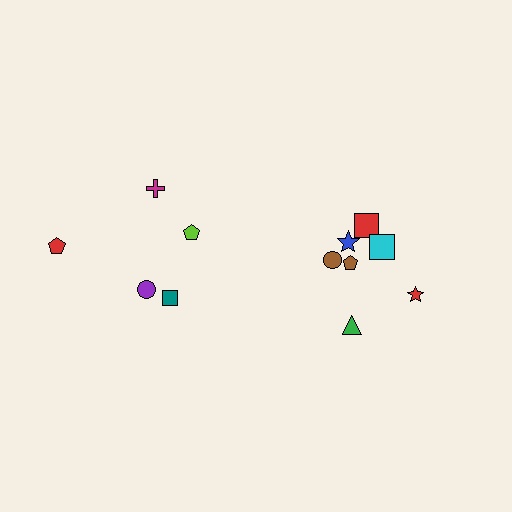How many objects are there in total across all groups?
There are 12 objects.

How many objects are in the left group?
There are 5 objects.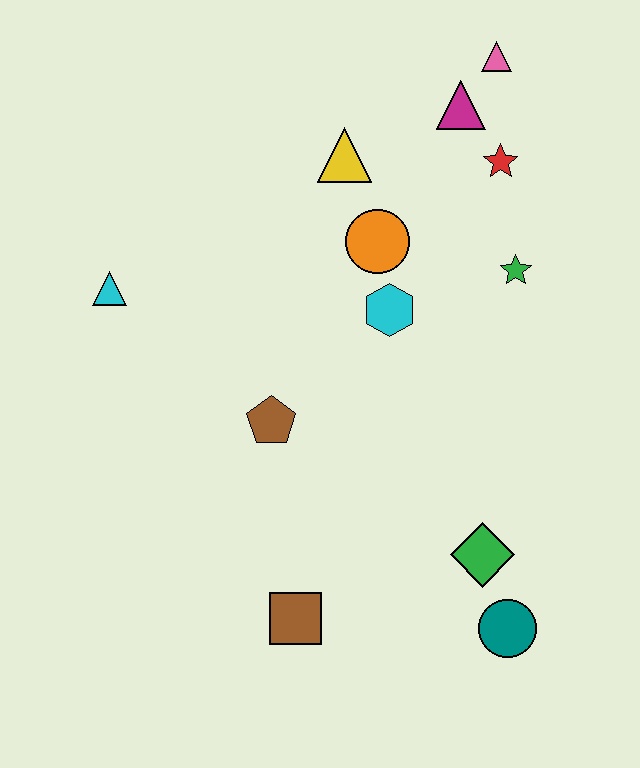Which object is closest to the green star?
The red star is closest to the green star.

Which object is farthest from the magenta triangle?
The brown square is farthest from the magenta triangle.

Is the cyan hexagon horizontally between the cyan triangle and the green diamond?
Yes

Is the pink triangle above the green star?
Yes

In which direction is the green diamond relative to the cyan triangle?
The green diamond is to the right of the cyan triangle.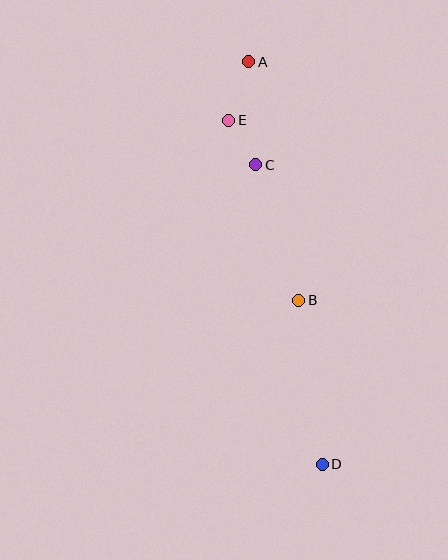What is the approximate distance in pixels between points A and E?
The distance between A and E is approximately 62 pixels.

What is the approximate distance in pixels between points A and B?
The distance between A and B is approximately 244 pixels.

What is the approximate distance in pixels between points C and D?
The distance between C and D is approximately 307 pixels.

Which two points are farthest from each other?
Points A and D are farthest from each other.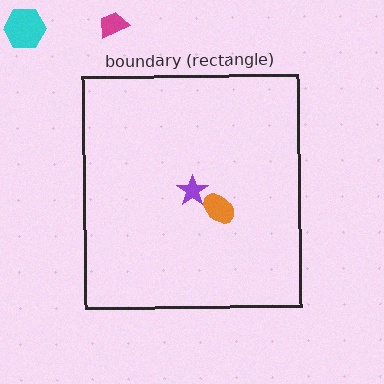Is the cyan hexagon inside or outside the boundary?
Outside.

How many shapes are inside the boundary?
2 inside, 2 outside.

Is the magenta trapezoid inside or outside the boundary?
Outside.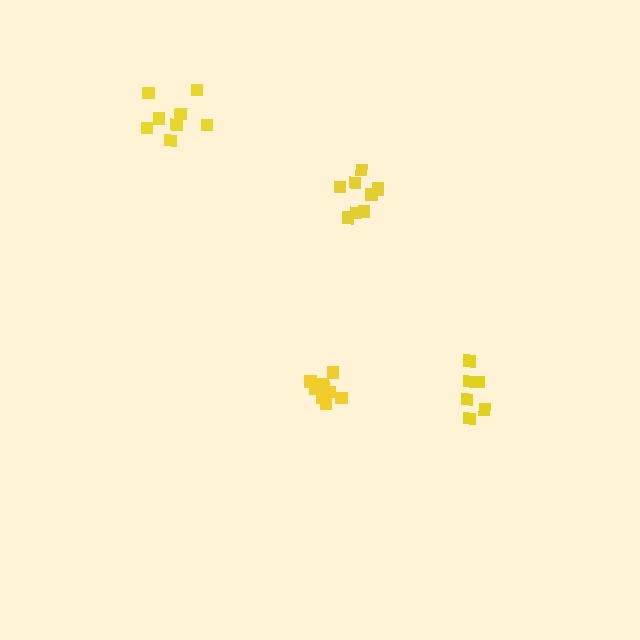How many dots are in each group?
Group 1: 9 dots, Group 2: 6 dots, Group 3: 8 dots, Group 4: 9 dots (32 total).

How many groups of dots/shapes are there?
There are 4 groups.